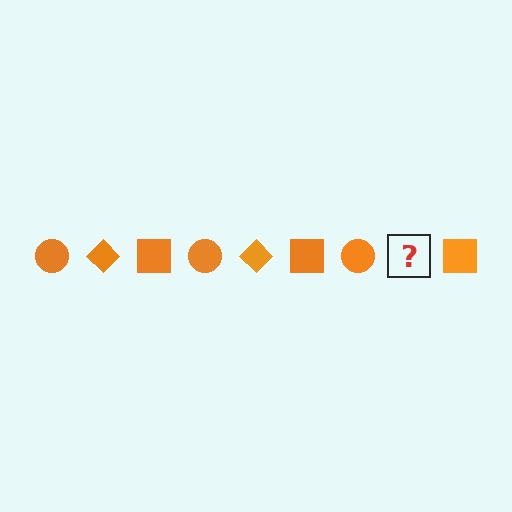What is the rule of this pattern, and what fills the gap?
The rule is that the pattern cycles through circle, diamond, square shapes in orange. The gap should be filled with an orange diamond.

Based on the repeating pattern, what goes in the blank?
The blank should be an orange diamond.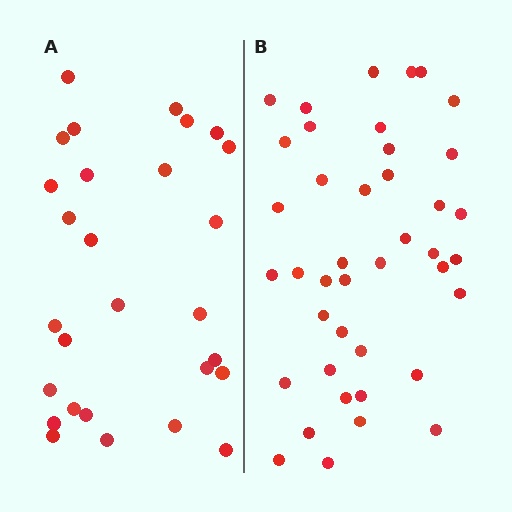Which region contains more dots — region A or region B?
Region B (the right region) has more dots.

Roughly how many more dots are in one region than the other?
Region B has approximately 15 more dots than region A.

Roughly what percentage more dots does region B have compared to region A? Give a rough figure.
About 45% more.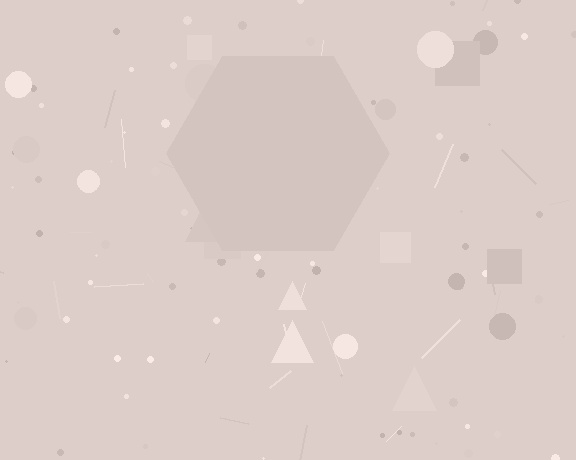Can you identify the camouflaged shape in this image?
The camouflaged shape is a hexagon.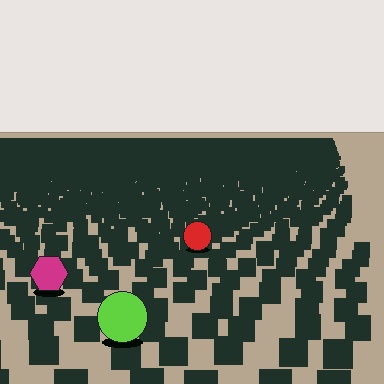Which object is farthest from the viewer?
The red circle is farthest from the viewer. It appears smaller and the ground texture around it is denser.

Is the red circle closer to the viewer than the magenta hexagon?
No. The magenta hexagon is closer — you can tell from the texture gradient: the ground texture is coarser near it.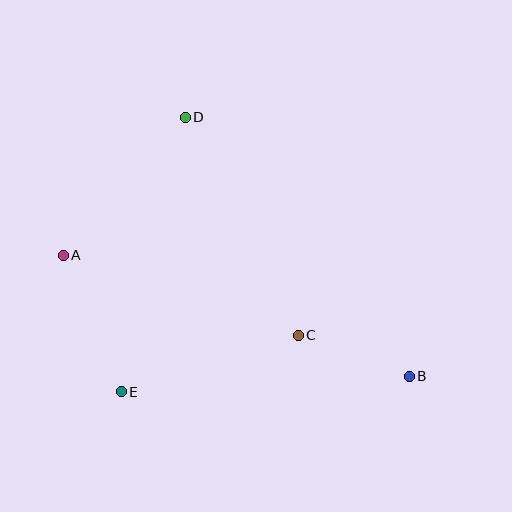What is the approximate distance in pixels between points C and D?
The distance between C and D is approximately 246 pixels.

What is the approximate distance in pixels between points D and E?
The distance between D and E is approximately 282 pixels.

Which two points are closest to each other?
Points B and C are closest to each other.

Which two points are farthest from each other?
Points A and B are farthest from each other.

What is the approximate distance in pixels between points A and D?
The distance between A and D is approximately 184 pixels.